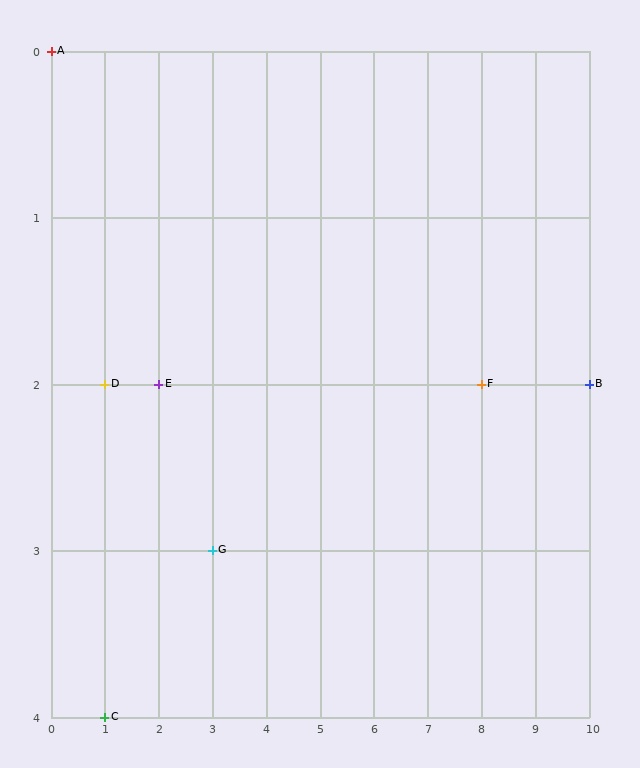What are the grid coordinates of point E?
Point E is at grid coordinates (2, 2).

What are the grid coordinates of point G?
Point G is at grid coordinates (3, 3).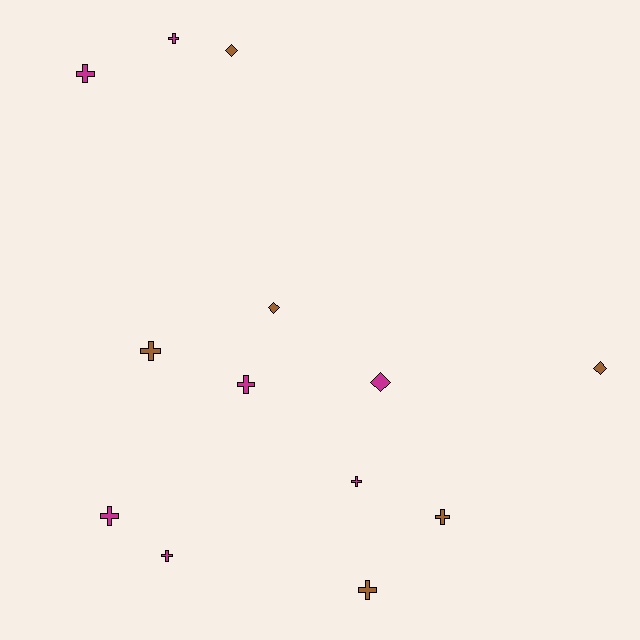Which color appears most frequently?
Magenta, with 7 objects.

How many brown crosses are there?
There are 3 brown crosses.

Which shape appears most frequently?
Cross, with 9 objects.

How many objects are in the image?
There are 13 objects.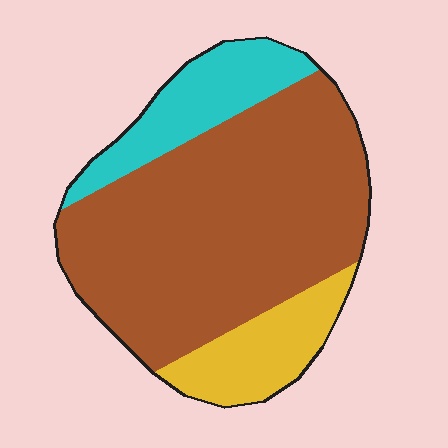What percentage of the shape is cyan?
Cyan covers 17% of the shape.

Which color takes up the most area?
Brown, at roughly 70%.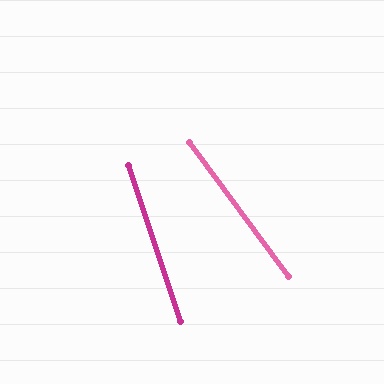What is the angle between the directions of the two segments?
Approximately 18 degrees.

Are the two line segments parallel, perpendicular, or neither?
Neither parallel nor perpendicular — they differ by about 18°.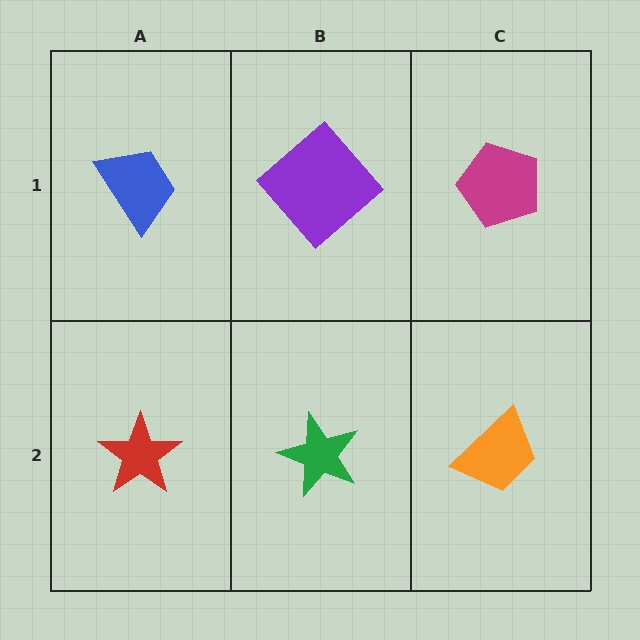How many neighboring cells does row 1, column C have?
2.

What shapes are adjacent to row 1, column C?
An orange trapezoid (row 2, column C), a purple diamond (row 1, column B).